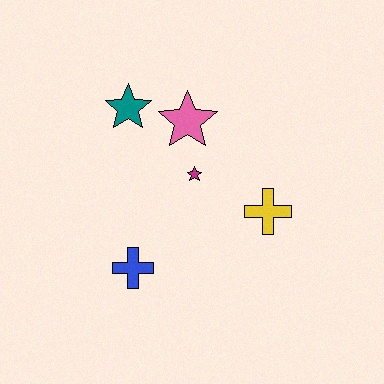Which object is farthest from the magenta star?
The blue cross is farthest from the magenta star.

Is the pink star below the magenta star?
No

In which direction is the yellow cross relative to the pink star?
The yellow cross is below the pink star.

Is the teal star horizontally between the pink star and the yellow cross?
No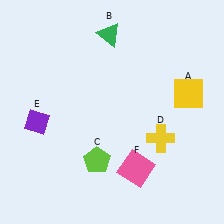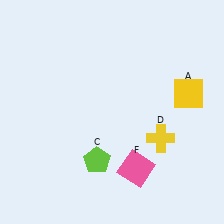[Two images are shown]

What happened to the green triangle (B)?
The green triangle (B) was removed in Image 2. It was in the top-left area of Image 1.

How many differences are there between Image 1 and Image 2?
There are 2 differences between the two images.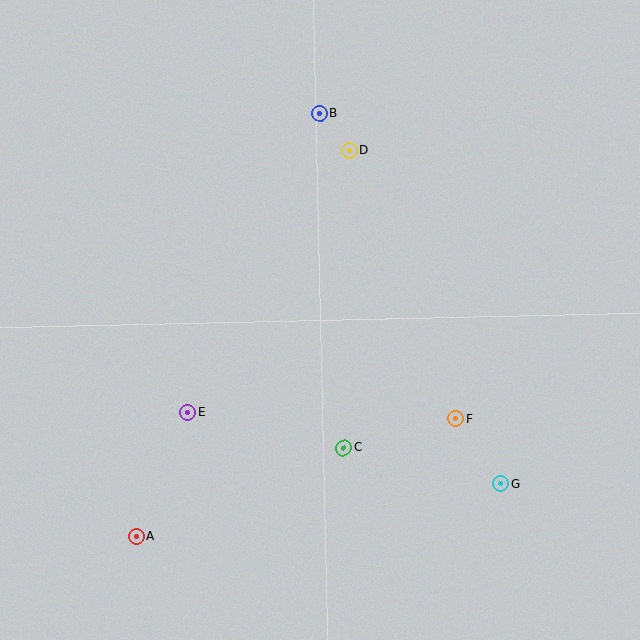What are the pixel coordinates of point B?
Point B is at (320, 113).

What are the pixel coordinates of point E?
Point E is at (188, 412).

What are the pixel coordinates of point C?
Point C is at (344, 448).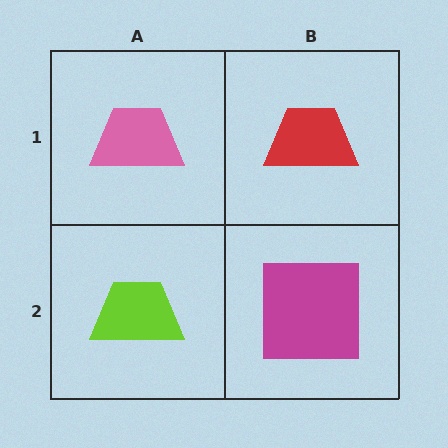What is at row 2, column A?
A lime trapezoid.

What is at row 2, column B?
A magenta square.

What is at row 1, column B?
A red trapezoid.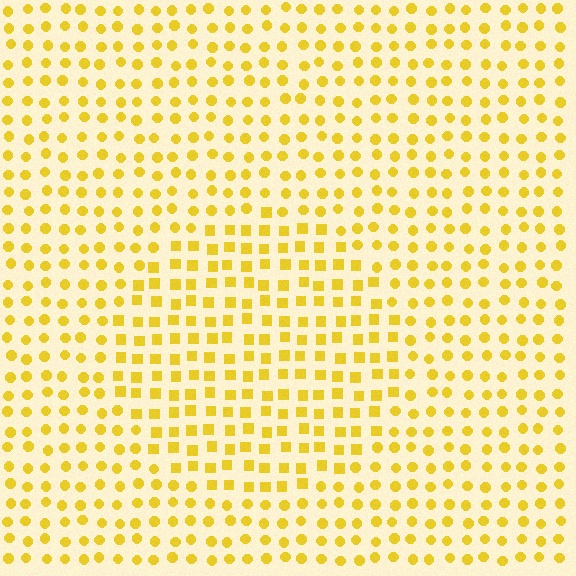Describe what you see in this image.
The image is filled with small yellow elements arranged in a uniform grid. A circle-shaped region contains squares, while the surrounding area contains circles. The boundary is defined purely by the change in element shape.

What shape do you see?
I see a circle.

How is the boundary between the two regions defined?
The boundary is defined by a change in element shape: squares inside vs. circles outside. All elements share the same color and spacing.